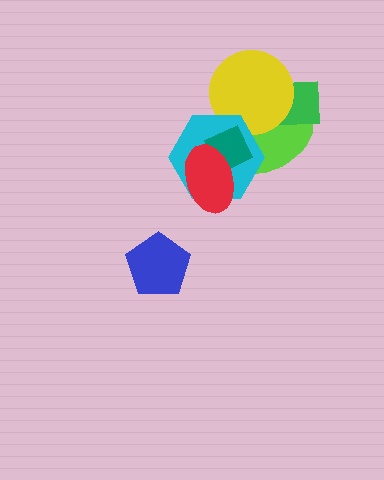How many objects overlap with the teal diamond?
3 objects overlap with the teal diamond.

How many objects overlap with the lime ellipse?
5 objects overlap with the lime ellipse.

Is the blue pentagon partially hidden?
No, no other shape covers it.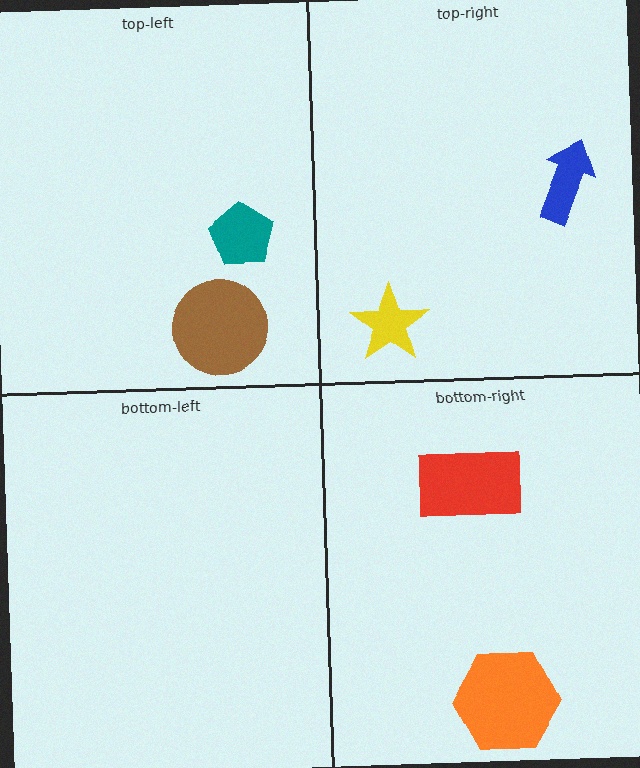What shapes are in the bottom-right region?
The red rectangle, the orange hexagon.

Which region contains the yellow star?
The top-right region.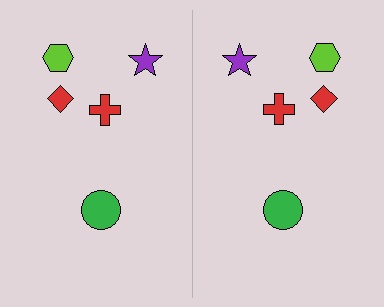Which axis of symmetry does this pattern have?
The pattern has a vertical axis of symmetry running through the center of the image.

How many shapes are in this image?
There are 10 shapes in this image.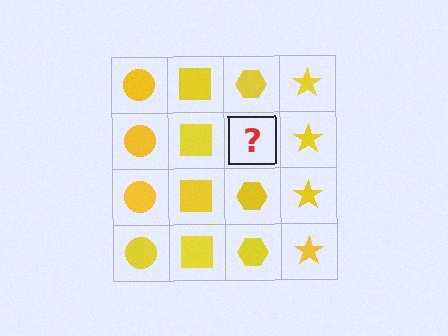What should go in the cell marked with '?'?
The missing cell should contain a yellow hexagon.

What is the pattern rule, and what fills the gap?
The rule is that each column has a consistent shape. The gap should be filled with a yellow hexagon.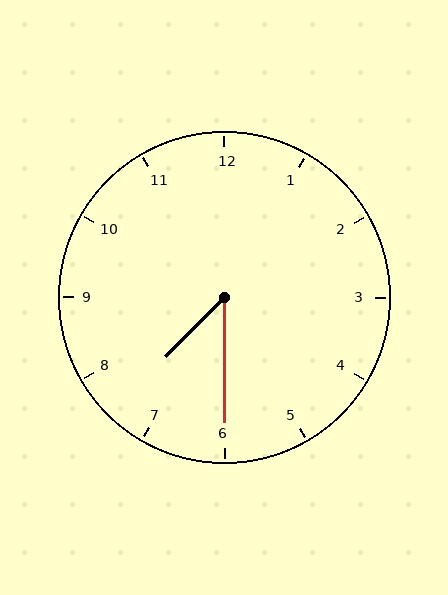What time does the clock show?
7:30.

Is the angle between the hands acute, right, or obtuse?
It is acute.